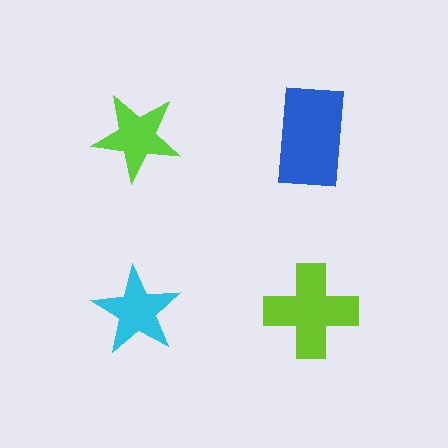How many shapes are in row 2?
2 shapes.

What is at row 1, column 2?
A blue rectangle.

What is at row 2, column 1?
A cyan star.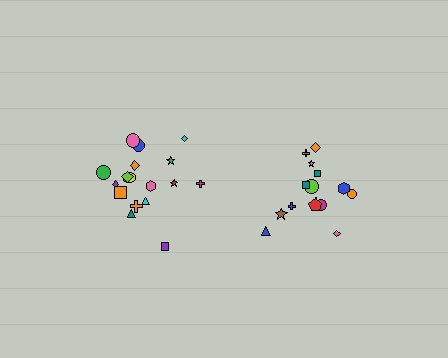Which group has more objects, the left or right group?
The left group.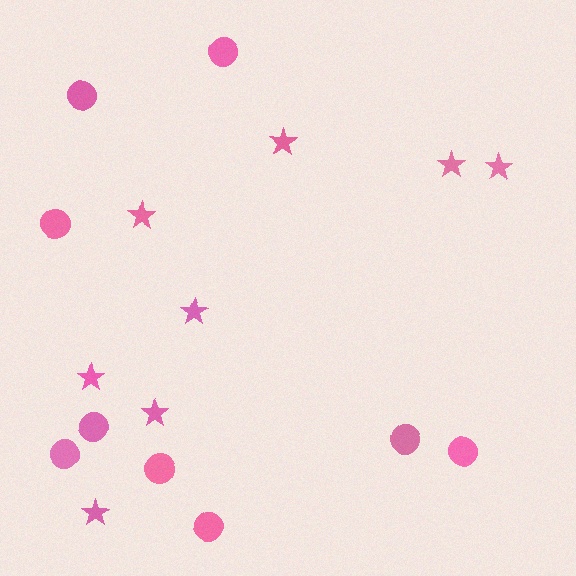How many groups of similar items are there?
There are 2 groups: one group of circles (9) and one group of stars (8).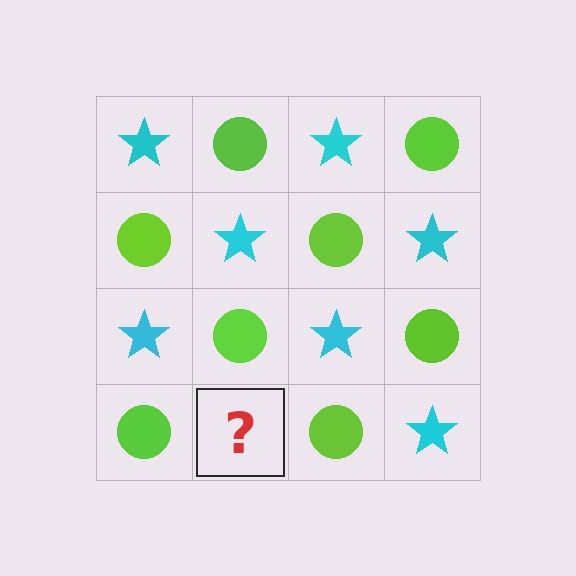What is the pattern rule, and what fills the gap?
The rule is that it alternates cyan star and lime circle in a checkerboard pattern. The gap should be filled with a cyan star.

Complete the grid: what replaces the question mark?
The question mark should be replaced with a cyan star.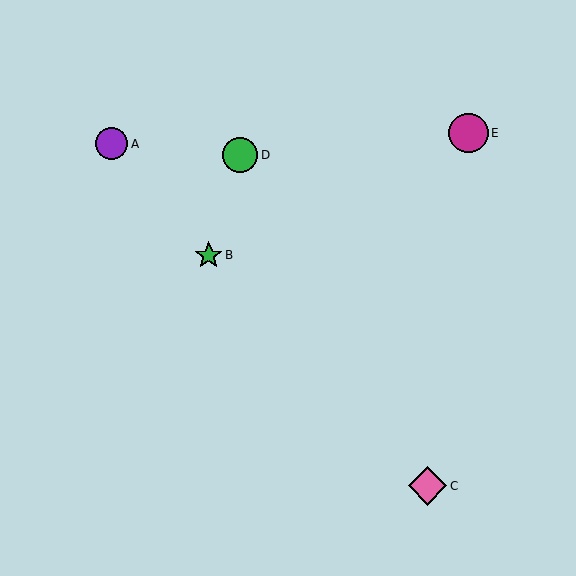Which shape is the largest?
The magenta circle (labeled E) is the largest.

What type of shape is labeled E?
Shape E is a magenta circle.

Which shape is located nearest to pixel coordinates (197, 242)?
The green star (labeled B) at (209, 256) is nearest to that location.